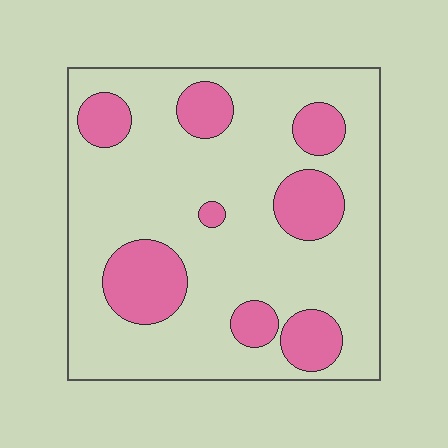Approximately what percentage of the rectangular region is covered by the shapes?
Approximately 25%.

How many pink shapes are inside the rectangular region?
8.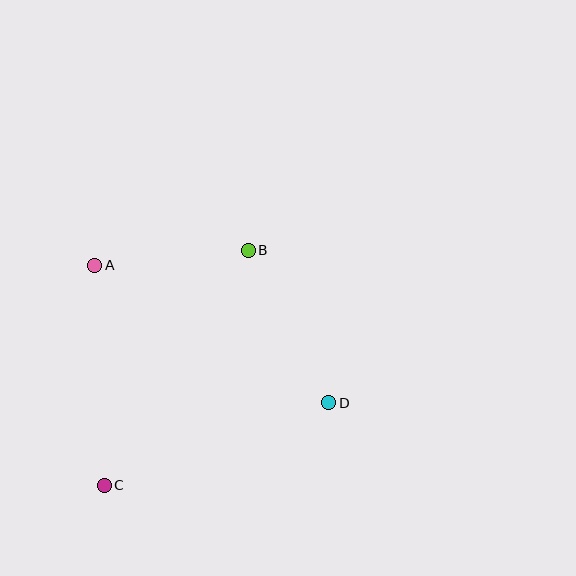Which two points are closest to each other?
Points A and B are closest to each other.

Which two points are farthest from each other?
Points B and C are farthest from each other.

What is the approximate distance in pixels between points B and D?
The distance between B and D is approximately 172 pixels.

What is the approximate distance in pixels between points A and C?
The distance between A and C is approximately 220 pixels.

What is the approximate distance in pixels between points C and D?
The distance between C and D is approximately 239 pixels.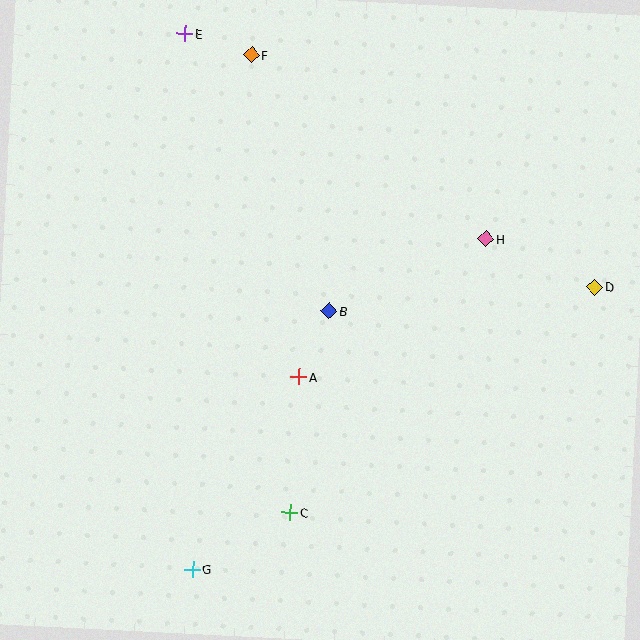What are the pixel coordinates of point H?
Point H is at (486, 239).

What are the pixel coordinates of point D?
Point D is at (595, 287).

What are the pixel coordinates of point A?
Point A is at (299, 377).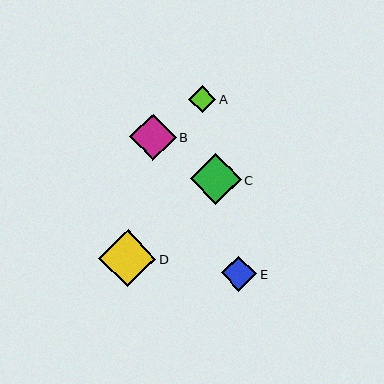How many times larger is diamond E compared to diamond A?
Diamond E is approximately 1.3 times the size of diamond A.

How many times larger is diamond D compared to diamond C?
Diamond D is approximately 1.1 times the size of diamond C.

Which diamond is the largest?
Diamond D is the largest with a size of approximately 57 pixels.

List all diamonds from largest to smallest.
From largest to smallest: D, C, B, E, A.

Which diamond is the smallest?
Diamond A is the smallest with a size of approximately 27 pixels.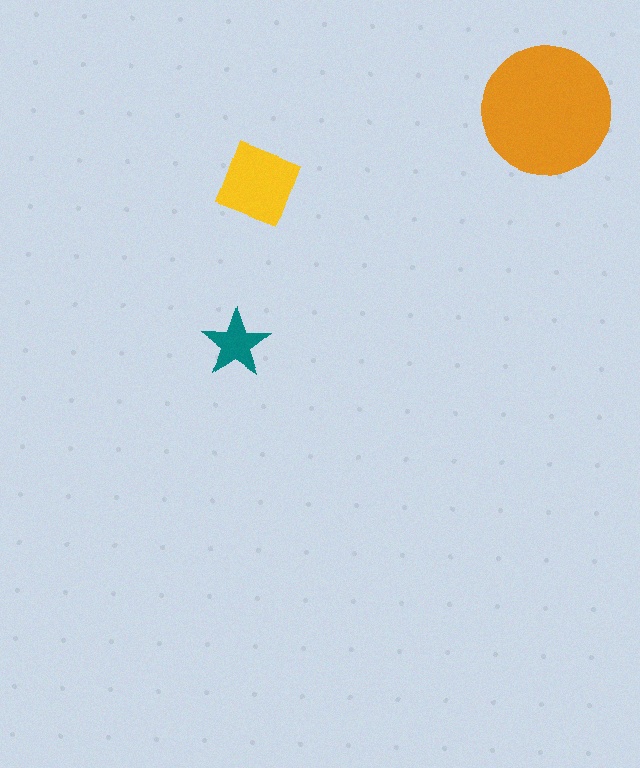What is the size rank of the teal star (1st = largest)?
3rd.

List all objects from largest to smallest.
The orange circle, the yellow diamond, the teal star.